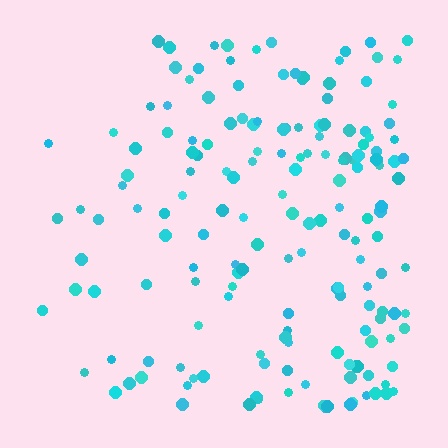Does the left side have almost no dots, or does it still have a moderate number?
Still a moderate number, just noticeably fewer than the right.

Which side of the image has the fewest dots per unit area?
The left.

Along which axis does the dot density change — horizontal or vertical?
Horizontal.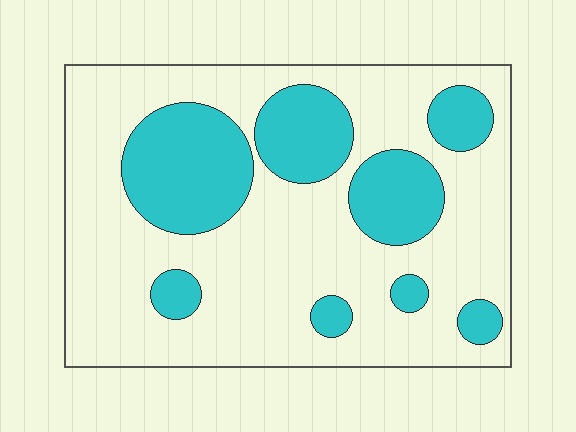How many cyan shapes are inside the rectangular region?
8.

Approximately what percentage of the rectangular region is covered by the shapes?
Approximately 30%.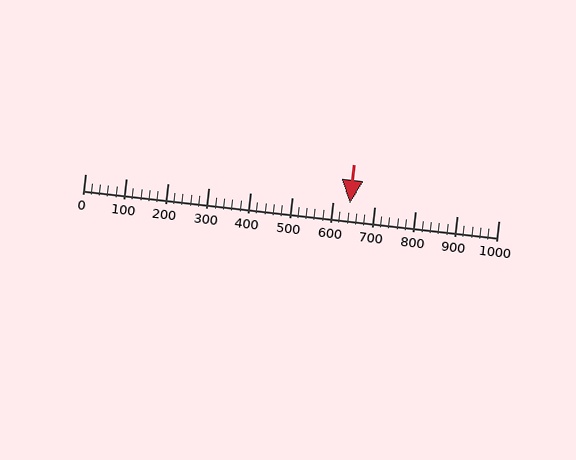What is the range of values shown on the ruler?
The ruler shows values from 0 to 1000.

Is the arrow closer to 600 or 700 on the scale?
The arrow is closer to 600.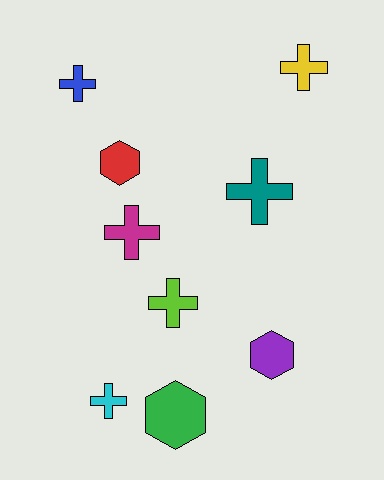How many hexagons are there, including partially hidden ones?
There are 3 hexagons.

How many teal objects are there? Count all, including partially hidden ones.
There is 1 teal object.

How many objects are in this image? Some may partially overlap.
There are 9 objects.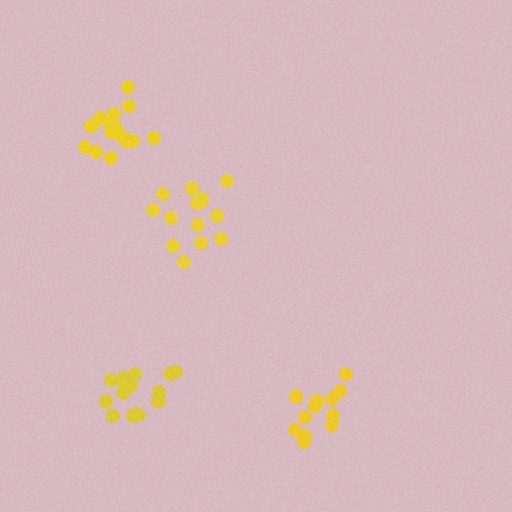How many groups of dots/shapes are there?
There are 4 groups.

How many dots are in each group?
Group 1: 14 dots, Group 2: 12 dots, Group 3: 15 dots, Group 4: 15 dots (56 total).